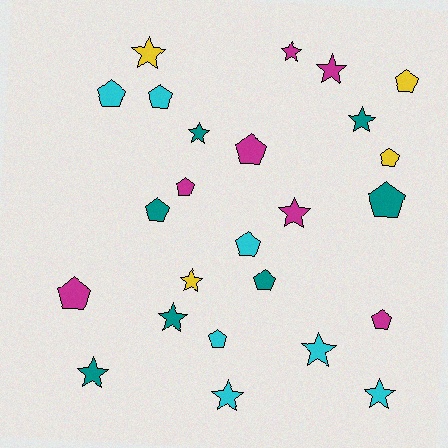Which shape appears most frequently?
Pentagon, with 13 objects.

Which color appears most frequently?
Magenta, with 7 objects.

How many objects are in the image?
There are 25 objects.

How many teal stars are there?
There are 4 teal stars.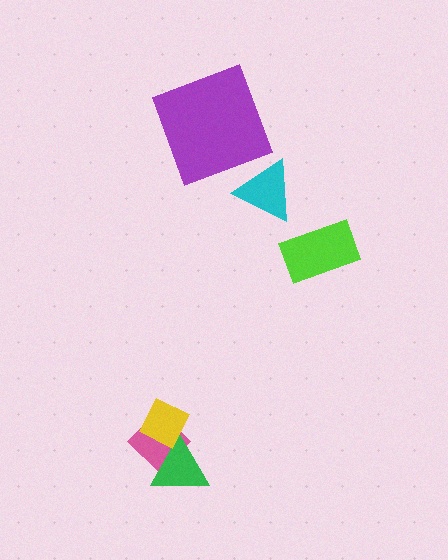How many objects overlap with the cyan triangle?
0 objects overlap with the cyan triangle.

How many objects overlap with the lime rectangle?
0 objects overlap with the lime rectangle.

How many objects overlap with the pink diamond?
2 objects overlap with the pink diamond.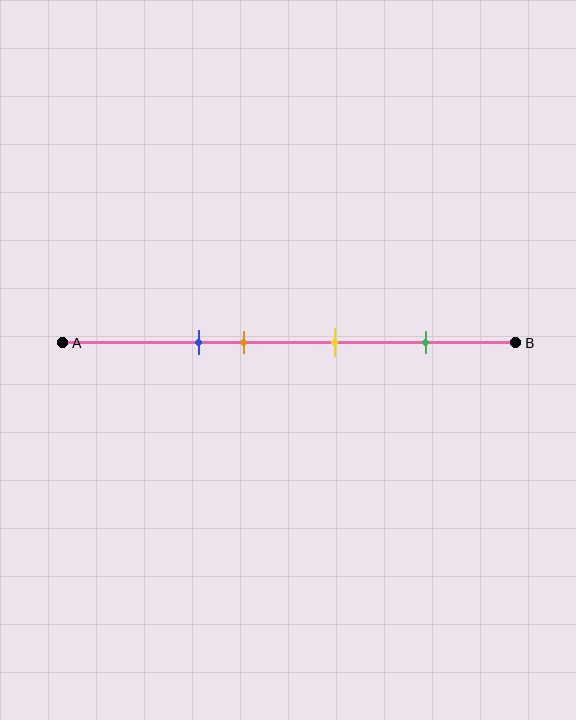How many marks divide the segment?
There are 4 marks dividing the segment.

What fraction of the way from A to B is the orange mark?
The orange mark is approximately 40% (0.4) of the way from A to B.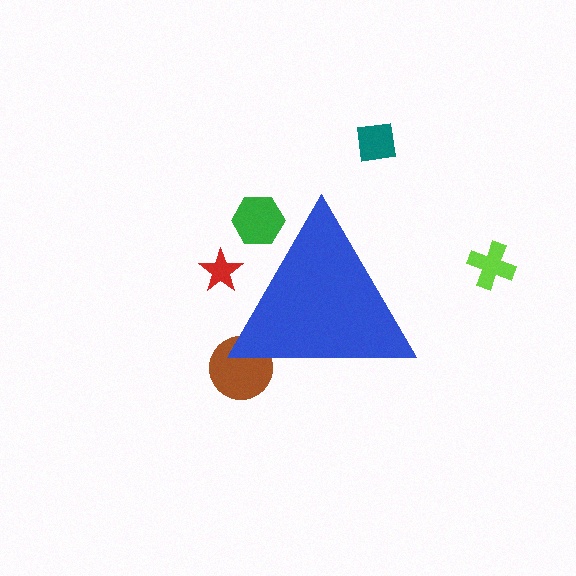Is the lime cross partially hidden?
No, the lime cross is fully visible.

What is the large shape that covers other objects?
A blue triangle.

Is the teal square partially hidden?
No, the teal square is fully visible.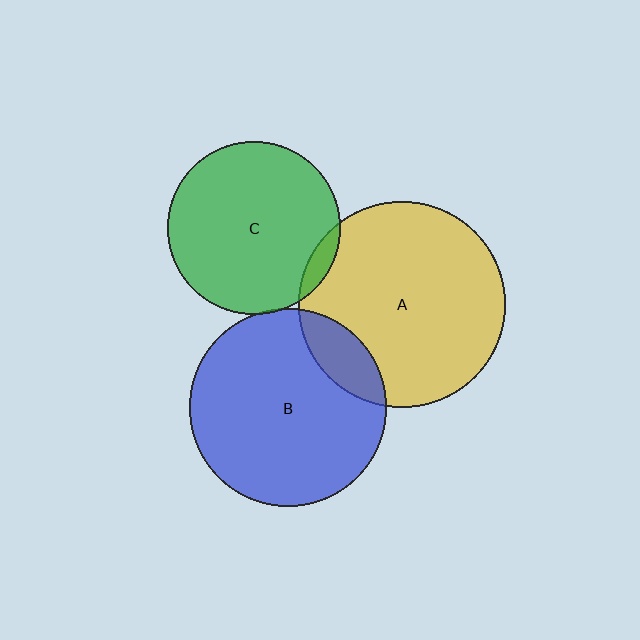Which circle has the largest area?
Circle A (yellow).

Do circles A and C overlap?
Yes.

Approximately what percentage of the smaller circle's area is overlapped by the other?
Approximately 5%.